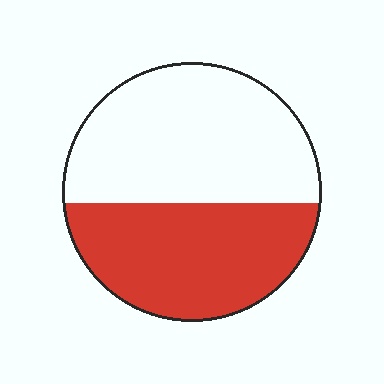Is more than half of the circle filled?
No.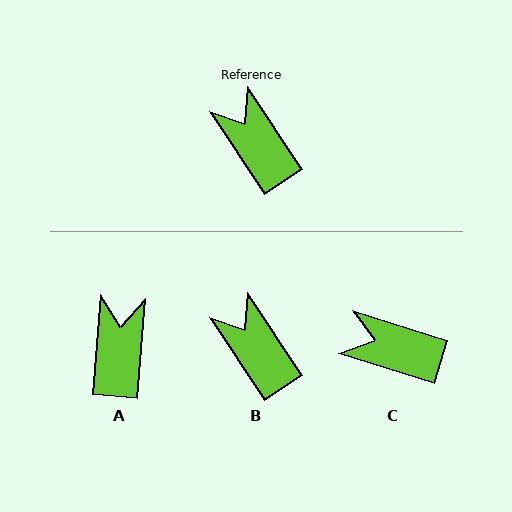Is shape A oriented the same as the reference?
No, it is off by about 38 degrees.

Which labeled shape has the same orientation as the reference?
B.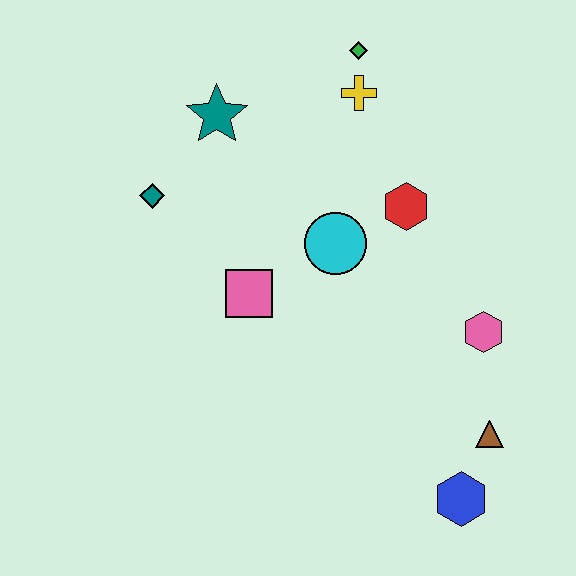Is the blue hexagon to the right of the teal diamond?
Yes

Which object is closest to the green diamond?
The yellow cross is closest to the green diamond.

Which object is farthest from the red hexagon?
The blue hexagon is farthest from the red hexagon.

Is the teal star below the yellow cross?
Yes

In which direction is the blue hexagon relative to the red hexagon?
The blue hexagon is below the red hexagon.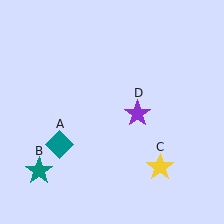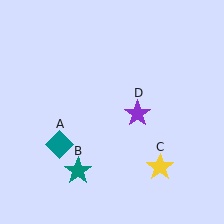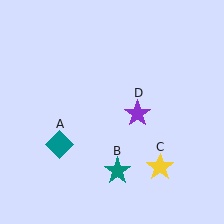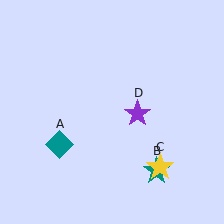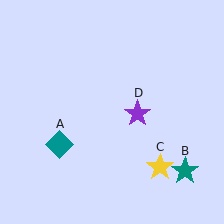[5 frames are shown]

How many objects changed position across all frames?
1 object changed position: teal star (object B).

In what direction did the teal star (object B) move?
The teal star (object B) moved right.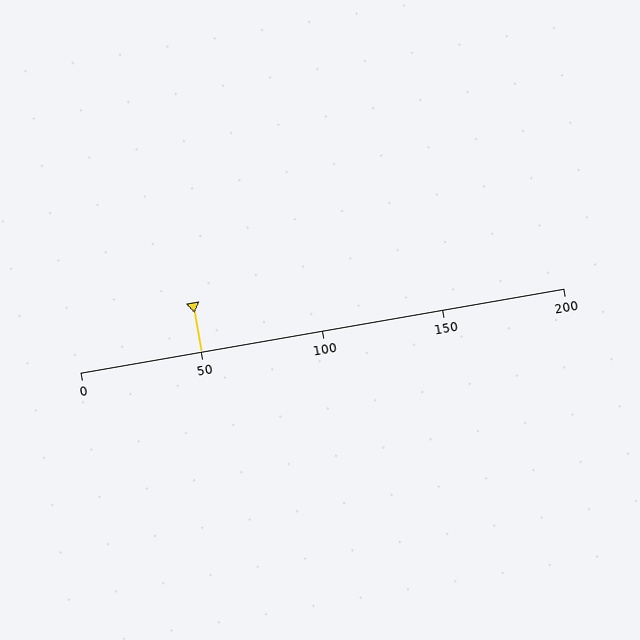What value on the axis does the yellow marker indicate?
The marker indicates approximately 50.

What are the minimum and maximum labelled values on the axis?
The axis runs from 0 to 200.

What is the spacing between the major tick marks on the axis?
The major ticks are spaced 50 apart.